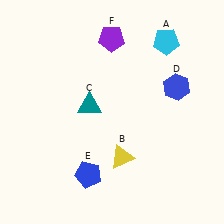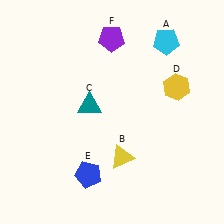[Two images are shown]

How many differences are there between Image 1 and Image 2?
There is 1 difference between the two images.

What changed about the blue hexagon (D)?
In Image 1, D is blue. In Image 2, it changed to yellow.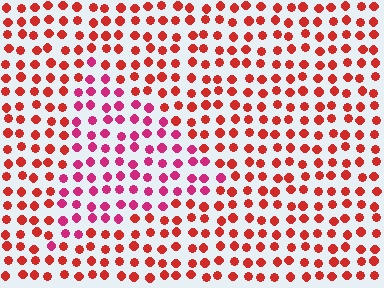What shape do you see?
I see a triangle.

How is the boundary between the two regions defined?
The boundary is defined purely by a slight shift in hue (about 32 degrees). Spacing, size, and orientation are identical on both sides.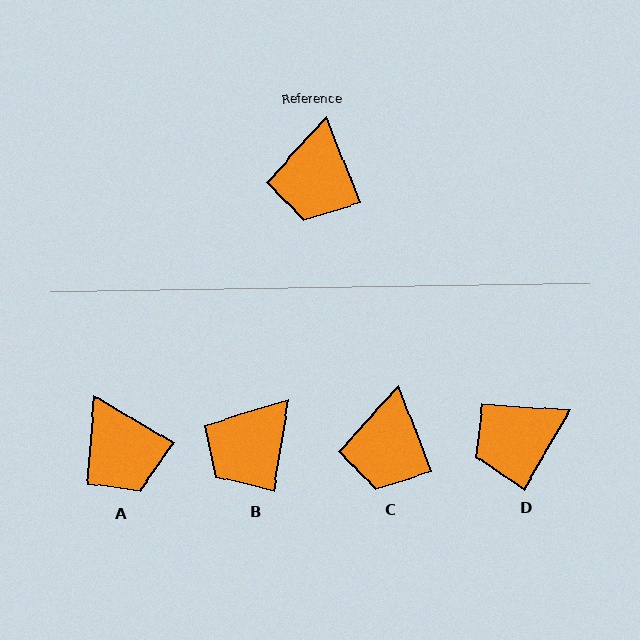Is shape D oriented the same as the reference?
No, it is off by about 51 degrees.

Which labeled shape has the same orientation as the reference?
C.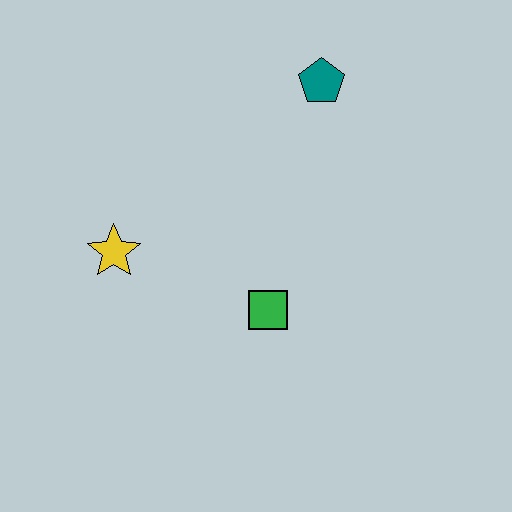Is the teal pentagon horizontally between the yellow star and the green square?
No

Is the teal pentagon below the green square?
No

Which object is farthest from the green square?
The teal pentagon is farthest from the green square.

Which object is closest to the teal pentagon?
The green square is closest to the teal pentagon.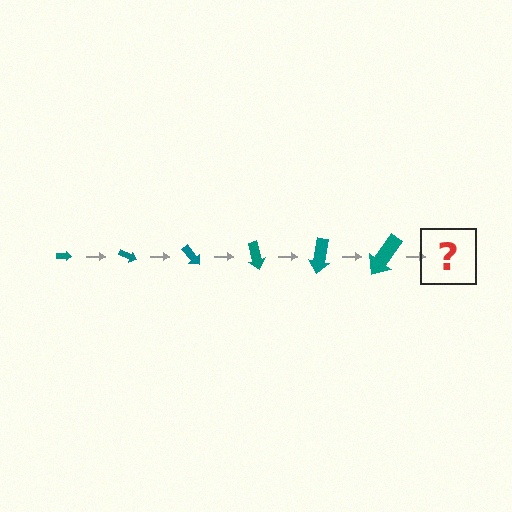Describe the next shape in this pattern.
It should be an arrow, larger than the previous one and rotated 150 degrees from the start.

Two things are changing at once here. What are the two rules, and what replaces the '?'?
The two rules are that the arrow grows larger each step and it rotates 25 degrees each step. The '?' should be an arrow, larger than the previous one and rotated 150 degrees from the start.